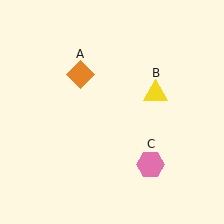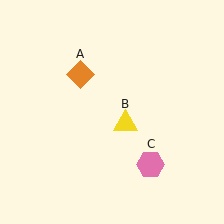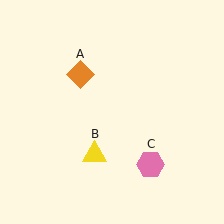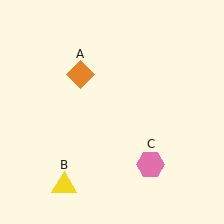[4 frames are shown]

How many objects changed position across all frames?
1 object changed position: yellow triangle (object B).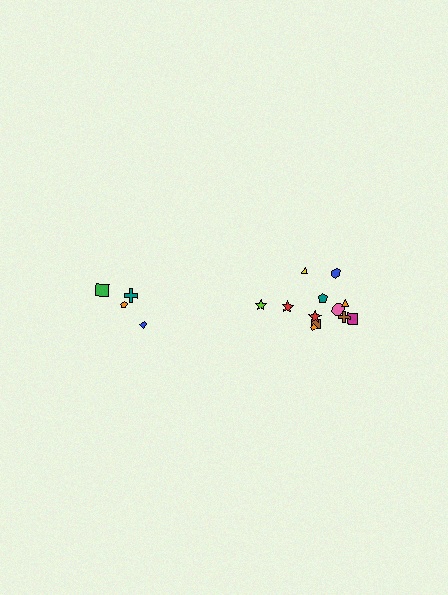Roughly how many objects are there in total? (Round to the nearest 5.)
Roughly 15 objects in total.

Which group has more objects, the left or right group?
The right group.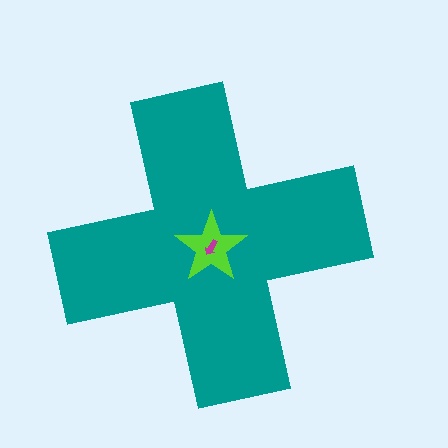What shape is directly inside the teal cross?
The lime star.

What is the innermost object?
The magenta arrow.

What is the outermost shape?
The teal cross.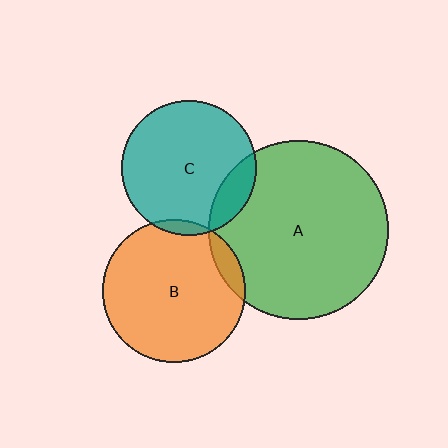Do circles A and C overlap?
Yes.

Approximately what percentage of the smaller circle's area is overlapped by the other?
Approximately 15%.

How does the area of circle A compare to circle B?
Approximately 1.6 times.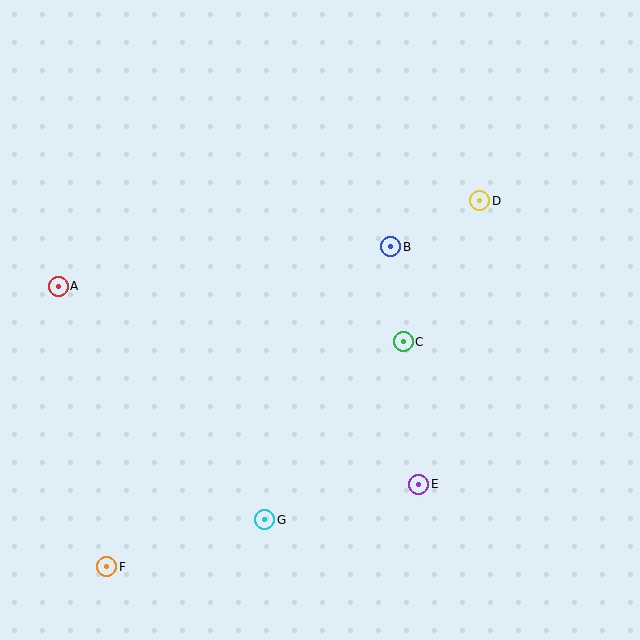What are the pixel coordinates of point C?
Point C is at (403, 342).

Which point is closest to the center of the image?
Point C at (403, 342) is closest to the center.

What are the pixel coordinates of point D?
Point D is at (480, 201).